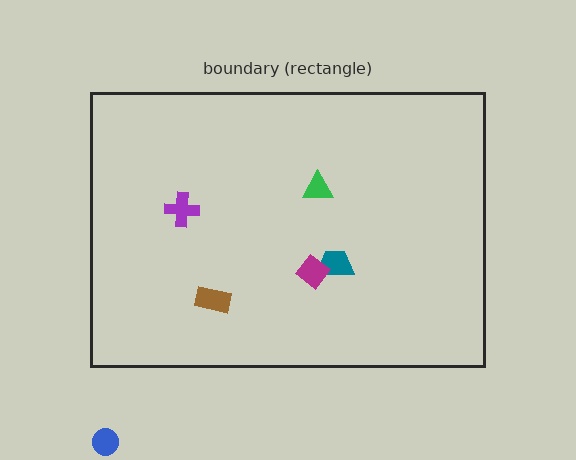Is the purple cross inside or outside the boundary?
Inside.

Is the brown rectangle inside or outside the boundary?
Inside.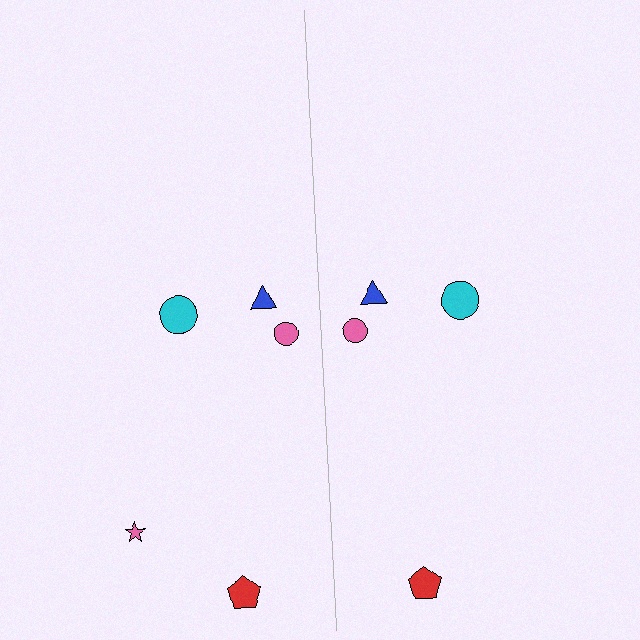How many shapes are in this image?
There are 9 shapes in this image.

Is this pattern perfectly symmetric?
No, the pattern is not perfectly symmetric. A pink star is missing from the right side.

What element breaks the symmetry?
A pink star is missing from the right side.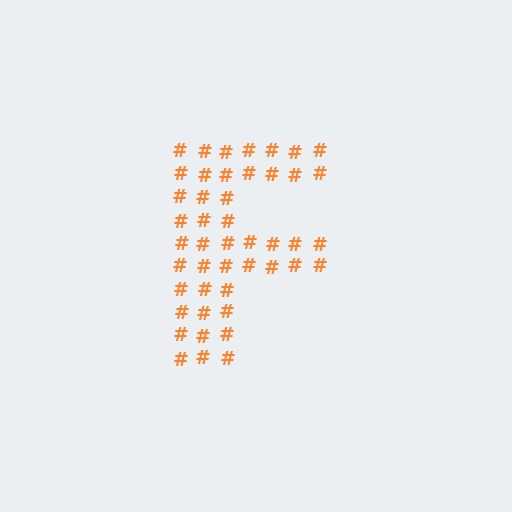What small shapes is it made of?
It is made of small hash symbols.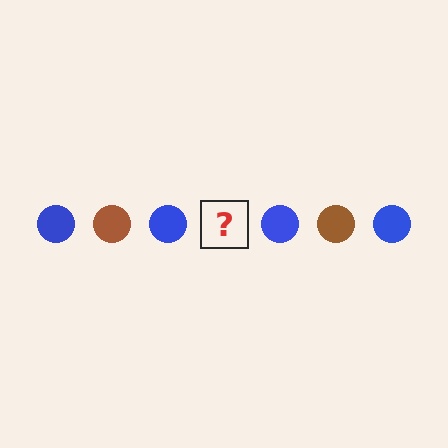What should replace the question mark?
The question mark should be replaced with a brown circle.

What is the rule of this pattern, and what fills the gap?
The rule is that the pattern cycles through blue, brown circles. The gap should be filled with a brown circle.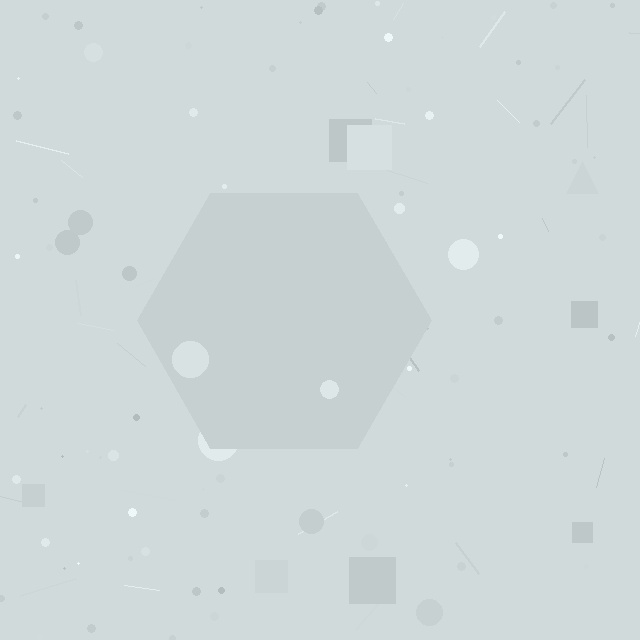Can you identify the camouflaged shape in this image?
The camouflaged shape is a hexagon.